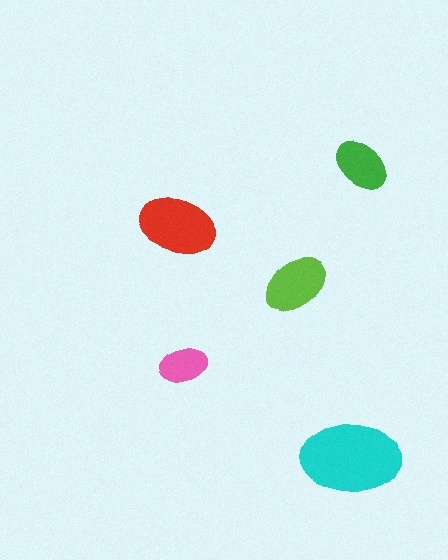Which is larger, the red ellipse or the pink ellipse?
The red one.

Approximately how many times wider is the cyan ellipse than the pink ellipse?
About 2 times wider.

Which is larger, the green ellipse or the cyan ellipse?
The cyan one.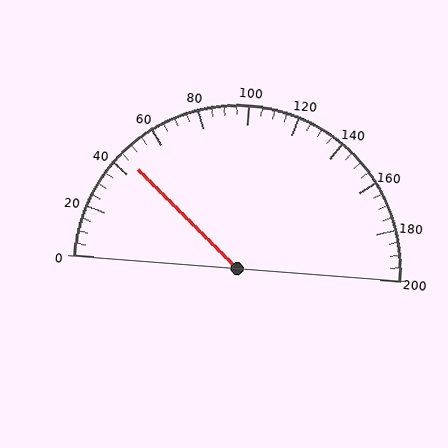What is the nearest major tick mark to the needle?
The nearest major tick mark is 40.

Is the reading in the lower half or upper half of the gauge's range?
The reading is in the lower half of the range (0 to 200).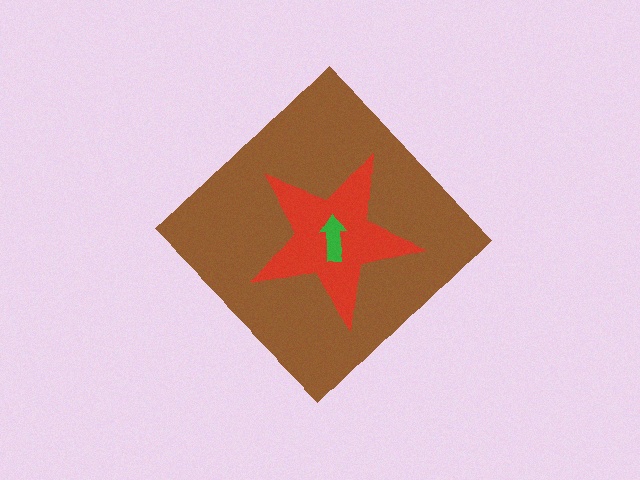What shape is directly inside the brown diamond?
The red star.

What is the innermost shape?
The green arrow.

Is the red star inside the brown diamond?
Yes.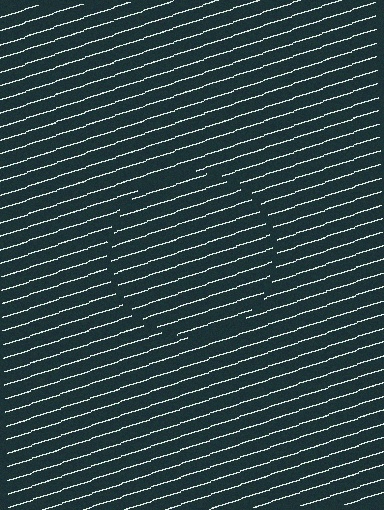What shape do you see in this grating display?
An illusory circle. The interior of the shape contains the same grating, shifted by half a period — the contour is defined by the phase discontinuity where line-ends from the inner and outer gratings abut.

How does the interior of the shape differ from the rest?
The interior of the shape contains the same grating, shifted by half a period — the contour is defined by the phase discontinuity where line-ends from the inner and outer gratings abut.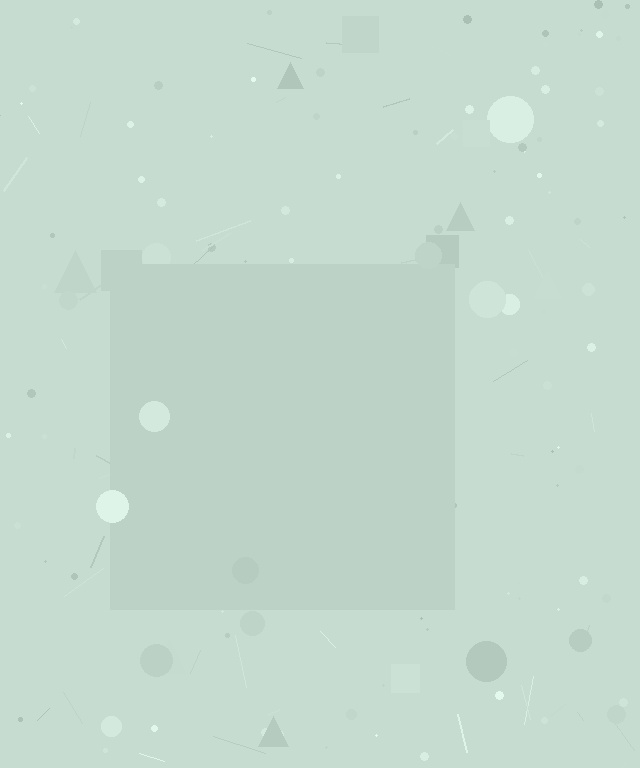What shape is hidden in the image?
A square is hidden in the image.